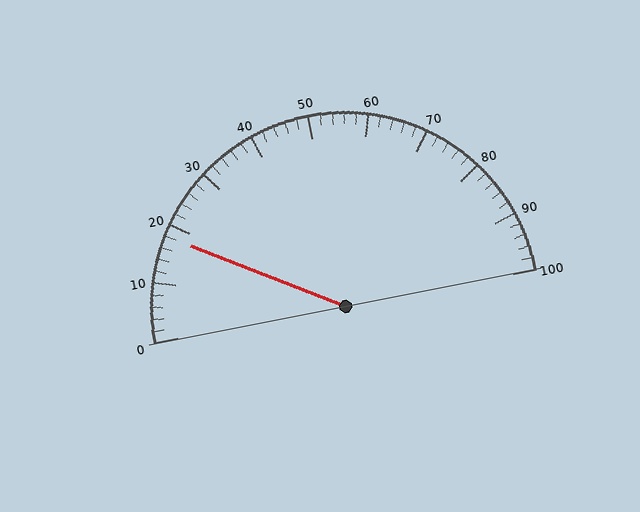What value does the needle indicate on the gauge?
The needle indicates approximately 18.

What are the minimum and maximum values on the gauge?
The gauge ranges from 0 to 100.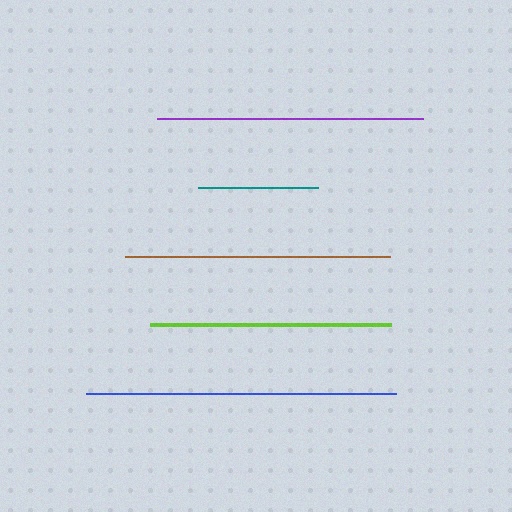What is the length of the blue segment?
The blue segment is approximately 310 pixels long.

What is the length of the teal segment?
The teal segment is approximately 120 pixels long.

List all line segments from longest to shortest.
From longest to shortest: blue, purple, brown, lime, teal.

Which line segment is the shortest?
The teal line is the shortest at approximately 120 pixels.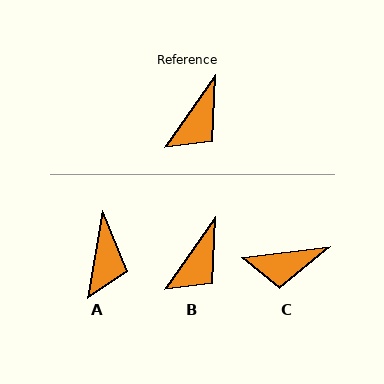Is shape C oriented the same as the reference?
No, it is off by about 47 degrees.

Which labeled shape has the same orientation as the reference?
B.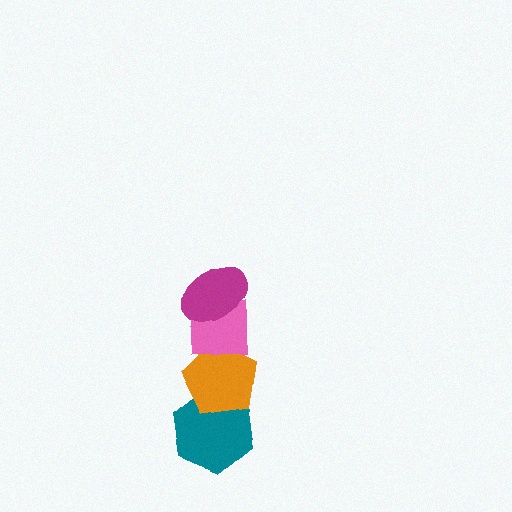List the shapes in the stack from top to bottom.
From top to bottom: the magenta ellipse, the pink square, the orange pentagon, the teal hexagon.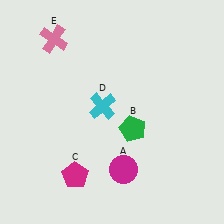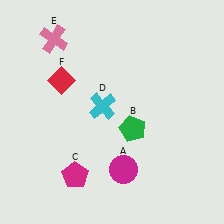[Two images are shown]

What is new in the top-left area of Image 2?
A red diamond (F) was added in the top-left area of Image 2.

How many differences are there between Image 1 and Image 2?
There is 1 difference between the two images.